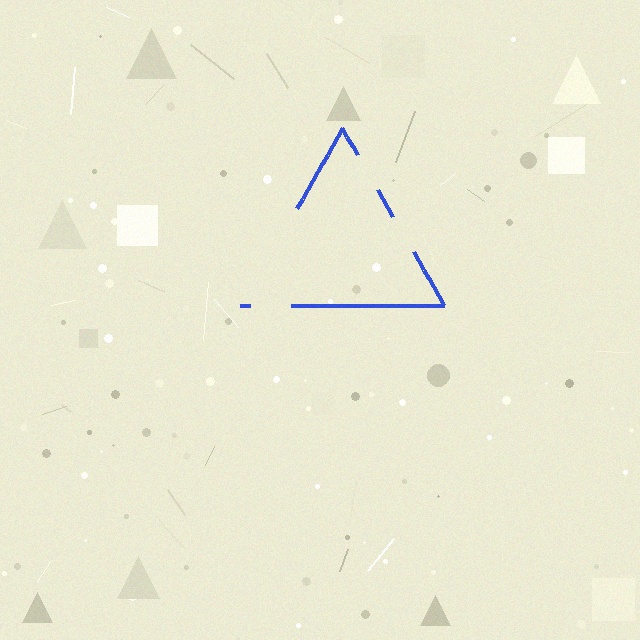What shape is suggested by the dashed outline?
The dashed outline suggests a triangle.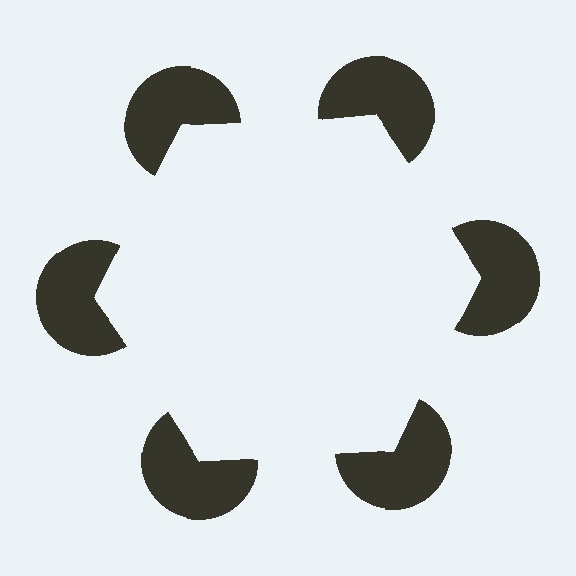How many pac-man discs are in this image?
There are 6 — one at each vertex of the illusory hexagon.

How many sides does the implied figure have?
6 sides.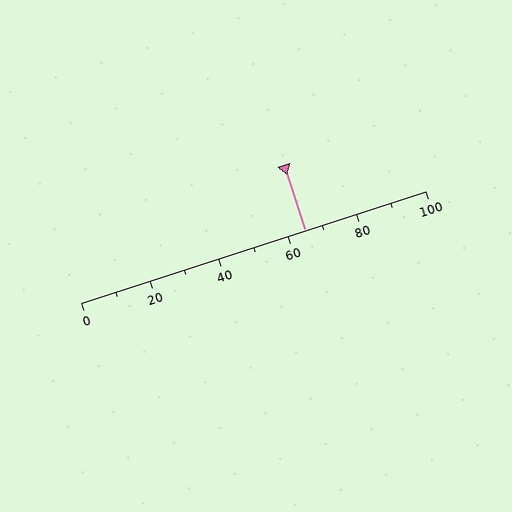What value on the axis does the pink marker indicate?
The marker indicates approximately 65.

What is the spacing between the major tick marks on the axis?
The major ticks are spaced 20 apart.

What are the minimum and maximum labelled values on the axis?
The axis runs from 0 to 100.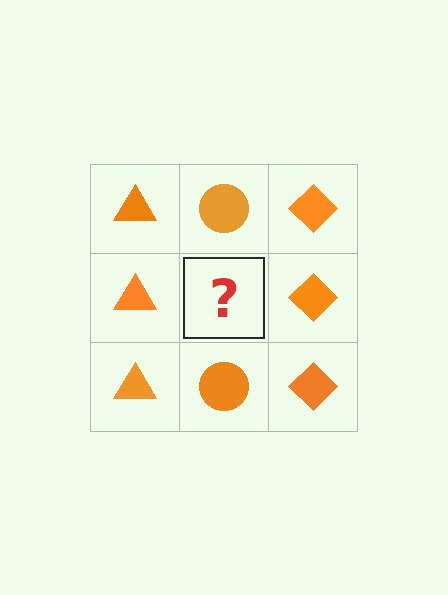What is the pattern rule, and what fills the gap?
The rule is that each column has a consistent shape. The gap should be filled with an orange circle.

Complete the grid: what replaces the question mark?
The question mark should be replaced with an orange circle.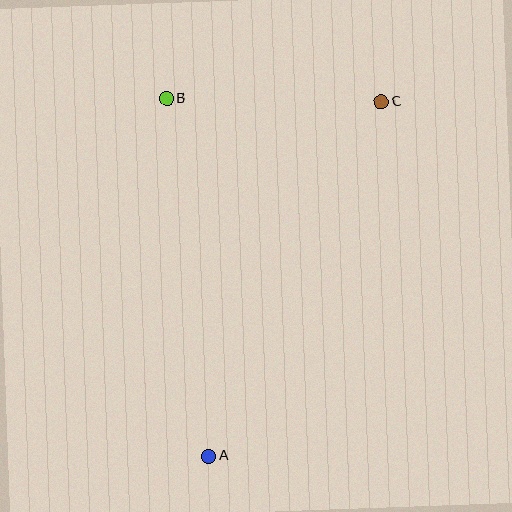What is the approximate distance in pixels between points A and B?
The distance between A and B is approximately 360 pixels.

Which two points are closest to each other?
Points B and C are closest to each other.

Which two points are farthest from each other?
Points A and C are farthest from each other.